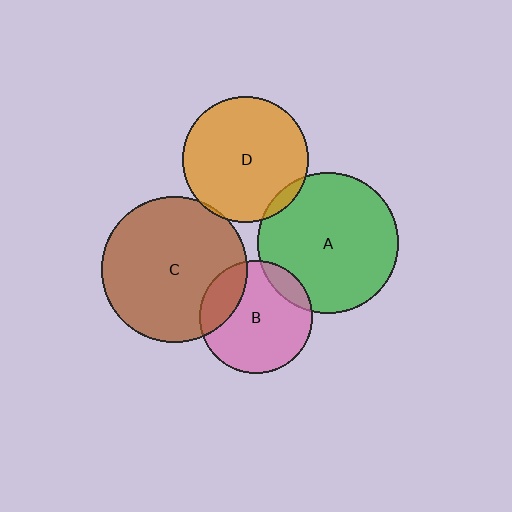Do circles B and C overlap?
Yes.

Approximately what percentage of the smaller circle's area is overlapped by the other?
Approximately 20%.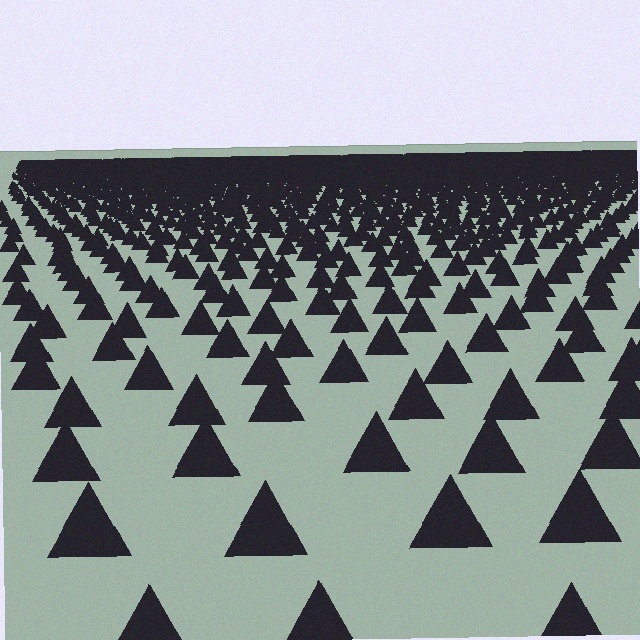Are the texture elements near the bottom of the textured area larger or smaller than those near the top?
Larger. Near the bottom, elements are closer to the viewer and appear at a bigger on-screen size.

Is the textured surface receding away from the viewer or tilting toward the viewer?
The surface is receding away from the viewer. Texture elements get smaller and denser toward the top.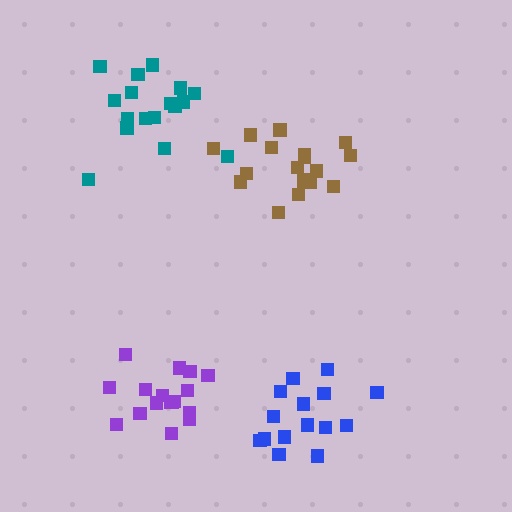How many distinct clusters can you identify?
There are 4 distinct clusters.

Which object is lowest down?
The blue cluster is bottommost.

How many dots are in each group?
Group 1: 19 dots, Group 2: 15 dots, Group 3: 17 dots, Group 4: 17 dots (68 total).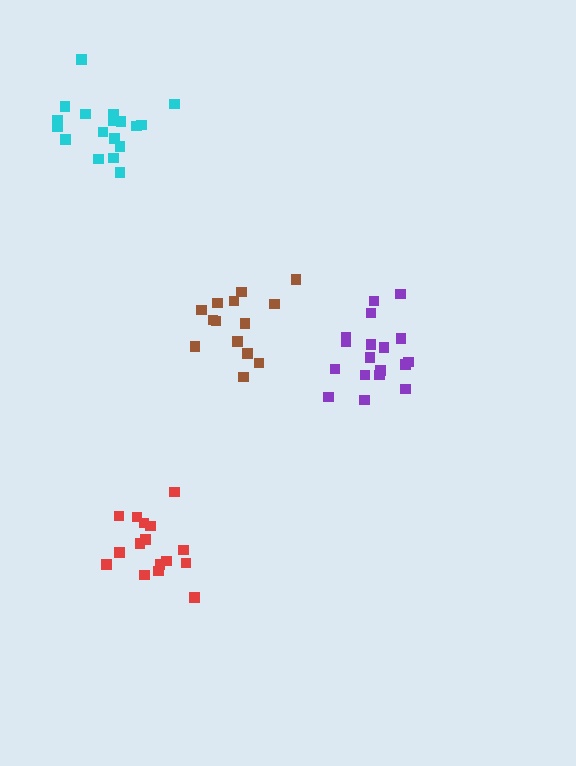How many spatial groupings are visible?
There are 4 spatial groupings.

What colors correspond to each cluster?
The clusters are colored: brown, cyan, red, purple.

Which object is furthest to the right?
The purple cluster is rightmost.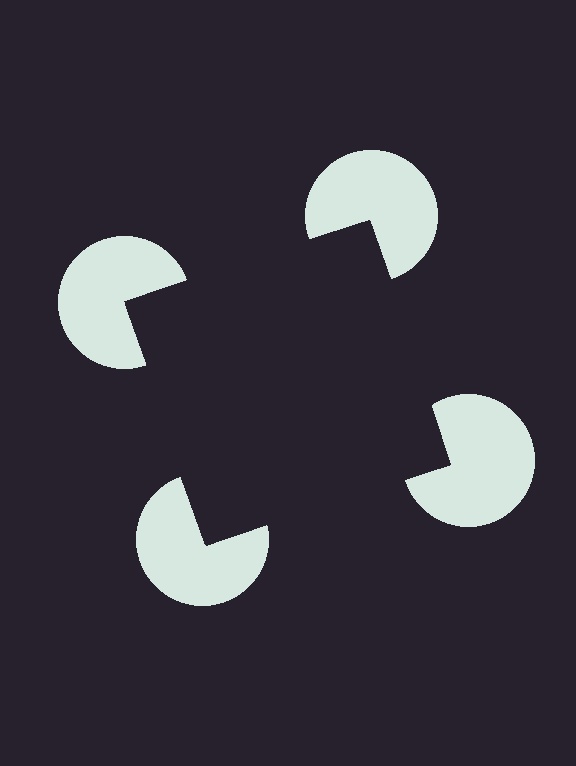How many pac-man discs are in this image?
There are 4 — one at each vertex of the illusory square.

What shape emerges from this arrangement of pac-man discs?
An illusory square — its edges are inferred from the aligned wedge cuts in the pac-man discs, not physically drawn.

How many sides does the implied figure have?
4 sides.